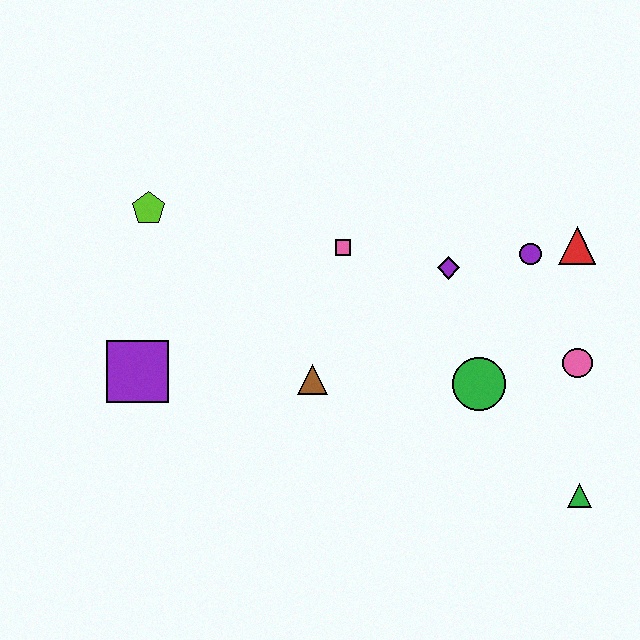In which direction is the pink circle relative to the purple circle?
The pink circle is below the purple circle.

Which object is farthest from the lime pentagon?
The green triangle is farthest from the lime pentagon.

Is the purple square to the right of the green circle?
No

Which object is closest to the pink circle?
The green circle is closest to the pink circle.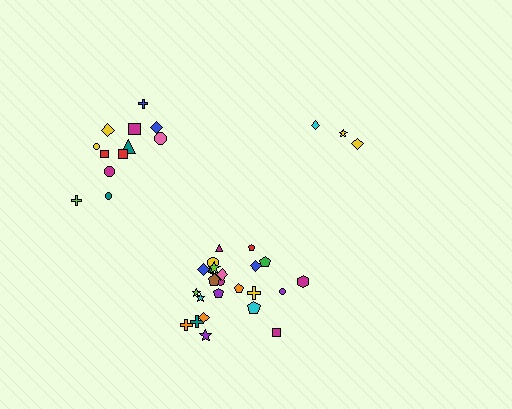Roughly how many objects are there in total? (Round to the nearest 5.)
Roughly 40 objects in total.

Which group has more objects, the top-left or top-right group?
The top-left group.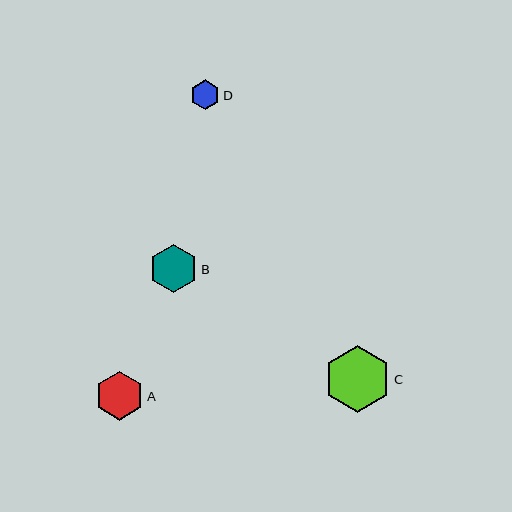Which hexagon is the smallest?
Hexagon D is the smallest with a size of approximately 30 pixels.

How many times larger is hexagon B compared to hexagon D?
Hexagon B is approximately 1.6 times the size of hexagon D.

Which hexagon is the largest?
Hexagon C is the largest with a size of approximately 67 pixels.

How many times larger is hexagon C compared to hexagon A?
Hexagon C is approximately 1.4 times the size of hexagon A.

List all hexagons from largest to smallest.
From largest to smallest: C, A, B, D.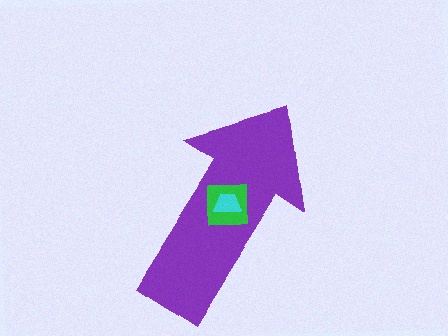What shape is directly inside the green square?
The cyan trapezoid.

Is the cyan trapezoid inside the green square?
Yes.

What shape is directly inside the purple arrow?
The green square.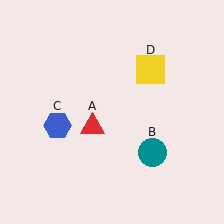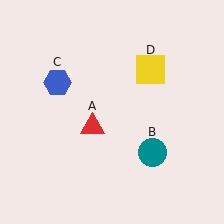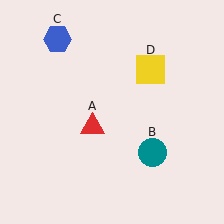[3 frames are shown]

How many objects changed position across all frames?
1 object changed position: blue hexagon (object C).